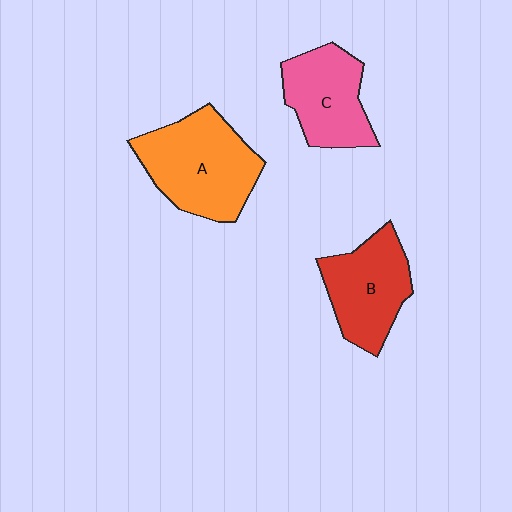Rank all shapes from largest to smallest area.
From largest to smallest: A (orange), B (red), C (pink).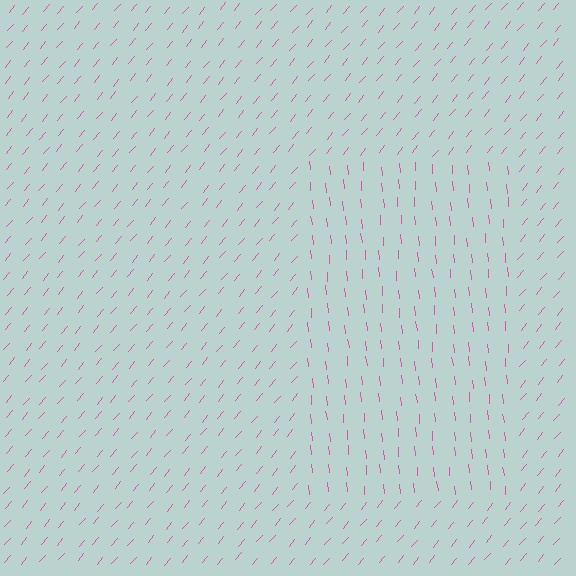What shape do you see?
I see a rectangle.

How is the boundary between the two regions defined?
The boundary is defined purely by a change in line orientation (approximately 45 degrees difference). All lines are the same color and thickness.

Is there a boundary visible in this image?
Yes, there is a texture boundary formed by a change in line orientation.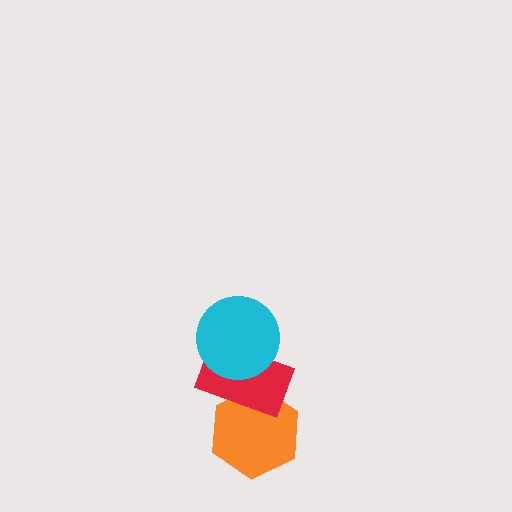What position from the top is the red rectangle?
The red rectangle is 2nd from the top.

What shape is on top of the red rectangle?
The cyan circle is on top of the red rectangle.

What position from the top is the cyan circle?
The cyan circle is 1st from the top.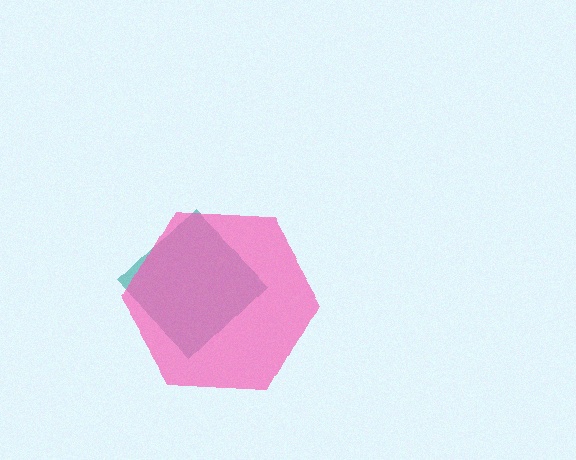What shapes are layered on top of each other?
The layered shapes are: a teal diamond, a pink hexagon.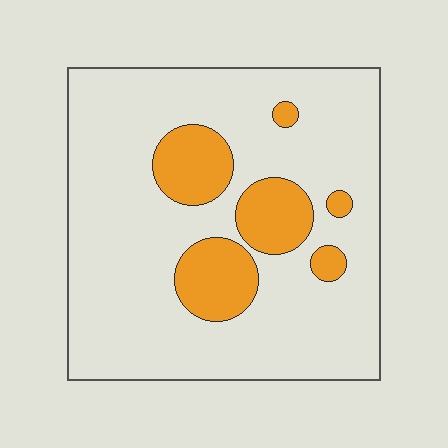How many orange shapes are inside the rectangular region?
6.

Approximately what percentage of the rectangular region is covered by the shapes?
Approximately 20%.